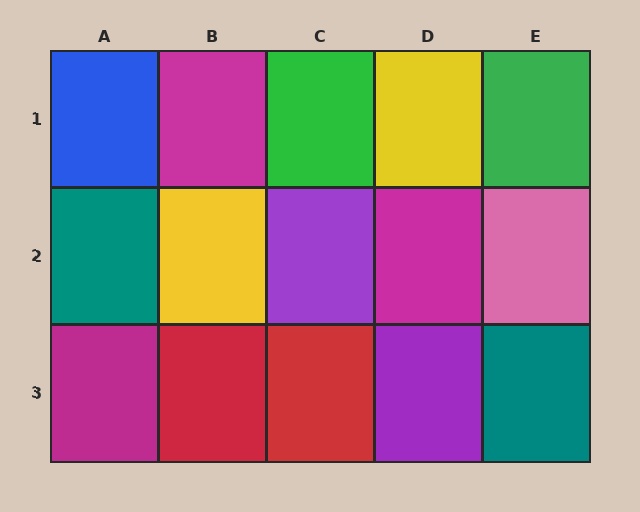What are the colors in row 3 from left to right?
Magenta, red, red, purple, teal.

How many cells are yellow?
2 cells are yellow.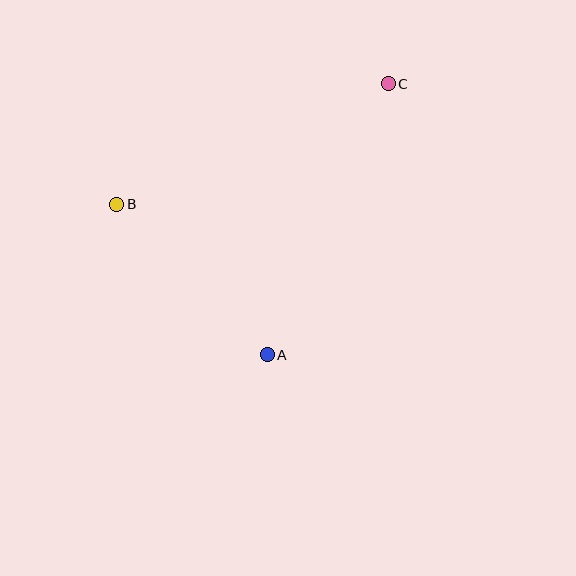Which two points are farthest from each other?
Points B and C are farthest from each other.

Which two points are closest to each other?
Points A and B are closest to each other.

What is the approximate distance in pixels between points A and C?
The distance between A and C is approximately 297 pixels.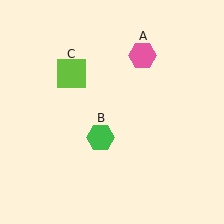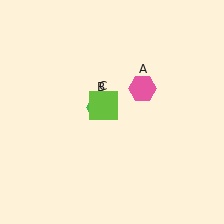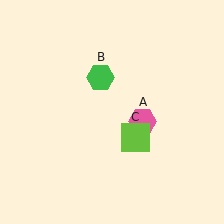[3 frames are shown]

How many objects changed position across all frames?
3 objects changed position: pink hexagon (object A), green hexagon (object B), lime square (object C).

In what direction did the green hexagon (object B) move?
The green hexagon (object B) moved up.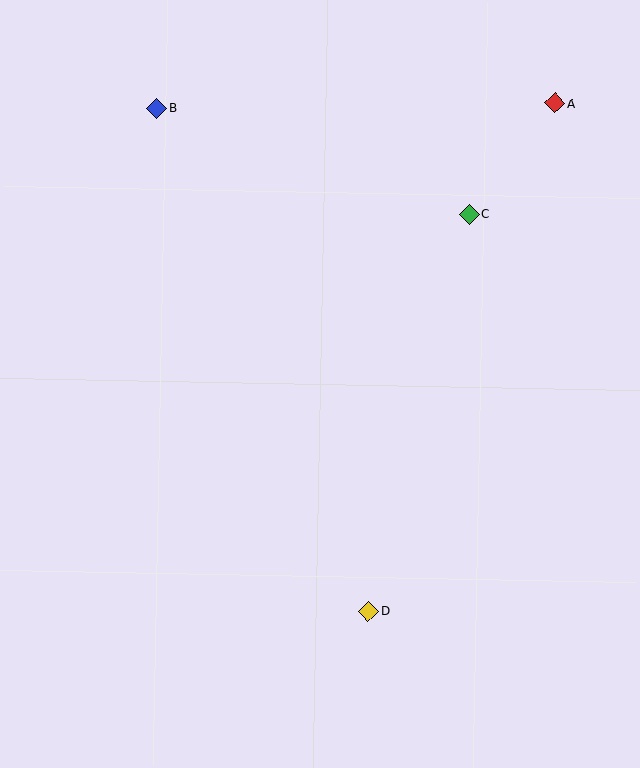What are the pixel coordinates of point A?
Point A is at (555, 103).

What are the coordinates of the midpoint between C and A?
The midpoint between C and A is at (512, 159).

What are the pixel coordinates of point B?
Point B is at (157, 108).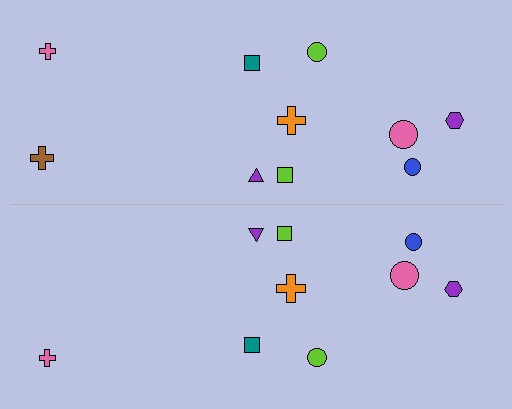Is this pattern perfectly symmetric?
No, the pattern is not perfectly symmetric. A brown cross is missing from the bottom side.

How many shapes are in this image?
There are 19 shapes in this image.